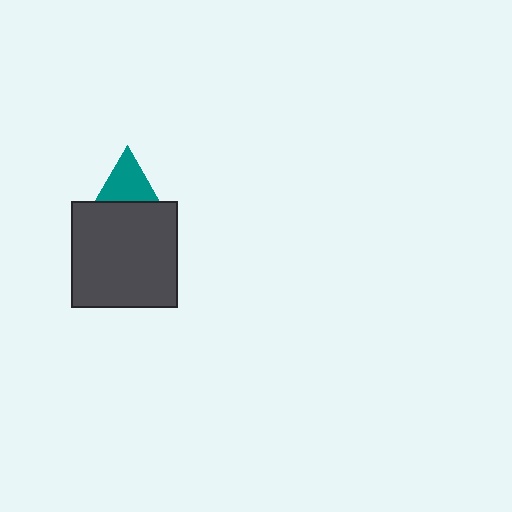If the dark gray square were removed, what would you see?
You would see the complete teal triangle.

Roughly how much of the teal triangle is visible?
About half of it is visible (roughly 50%).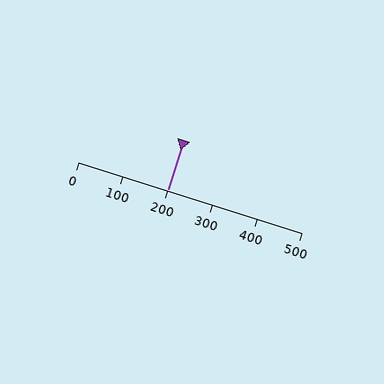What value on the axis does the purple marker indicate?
The marker indicates approximately 200.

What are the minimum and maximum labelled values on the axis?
The axis runs from 0 to 500.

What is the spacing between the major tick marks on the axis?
The major ticks are spaced 100 apart.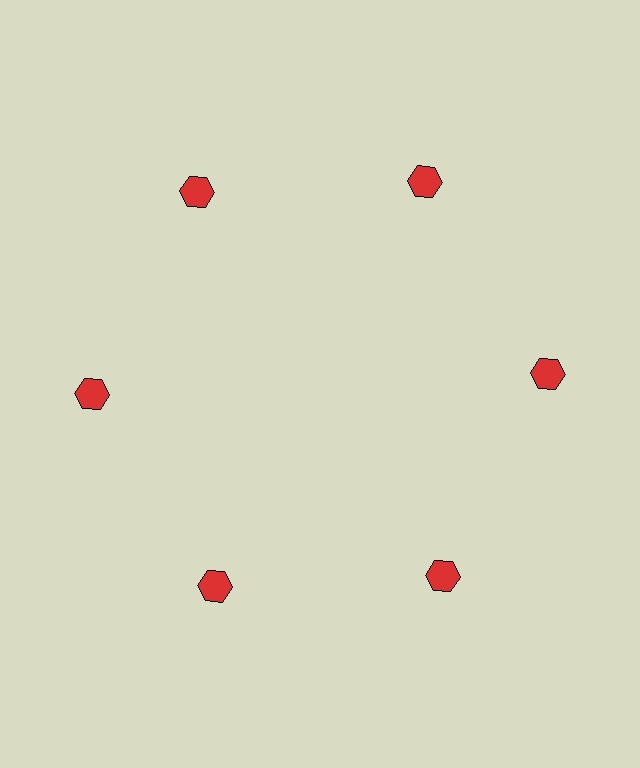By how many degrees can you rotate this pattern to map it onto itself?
The pattern maps onto itself every 60 degrees of rotation.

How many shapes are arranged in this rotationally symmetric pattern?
There are 6 shapes, arranged in 6 groups of 1.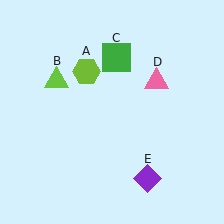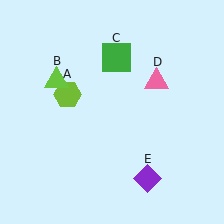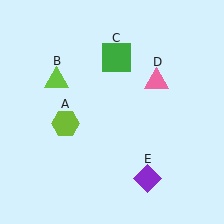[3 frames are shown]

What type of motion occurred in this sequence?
The lime hexagon (object A) rotated counterclockwise around the center of the scene.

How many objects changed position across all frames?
1 object changed position: lime hexagon (object A).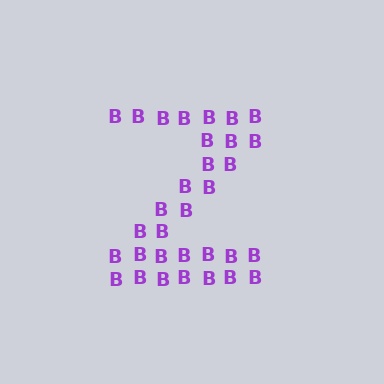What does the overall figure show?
The overall figure shows the letter Z.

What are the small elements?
The small elements are letter B's.